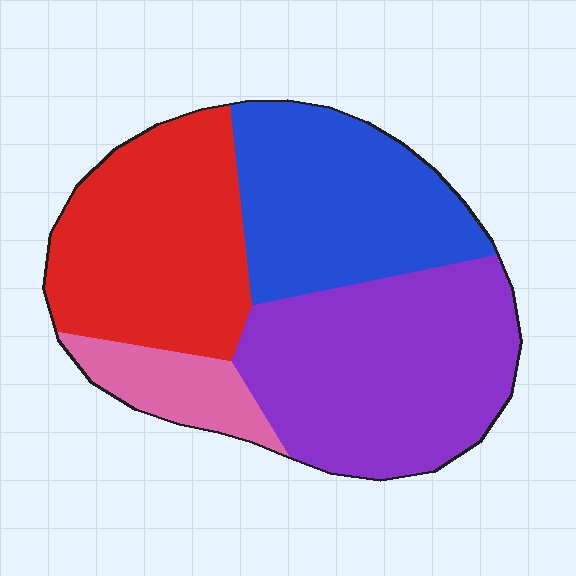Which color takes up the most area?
Purple, at roughly 35%.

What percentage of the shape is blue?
Blue covers about 25% of the shape.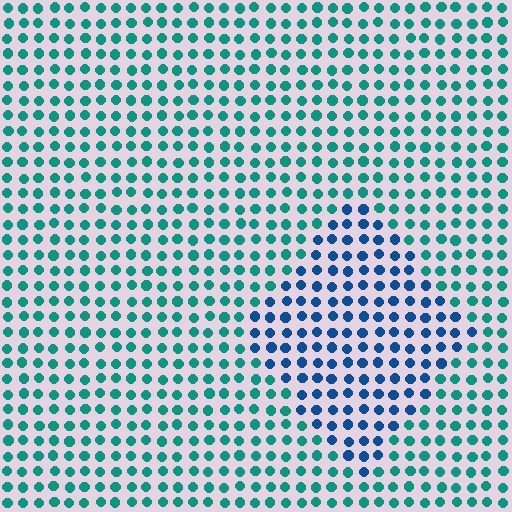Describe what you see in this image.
The image is filled with small teal elements in a uniform arrangement. A diamond-shaped region is visible where the elements are tinted to a slightly different hue, forming a subtle color boundary.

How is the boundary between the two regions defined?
The boundary is defined purely by a slight shift in hue (about 41 degrees). Spacing, size, and orientation are identical on both sides.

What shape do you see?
I see a diamond.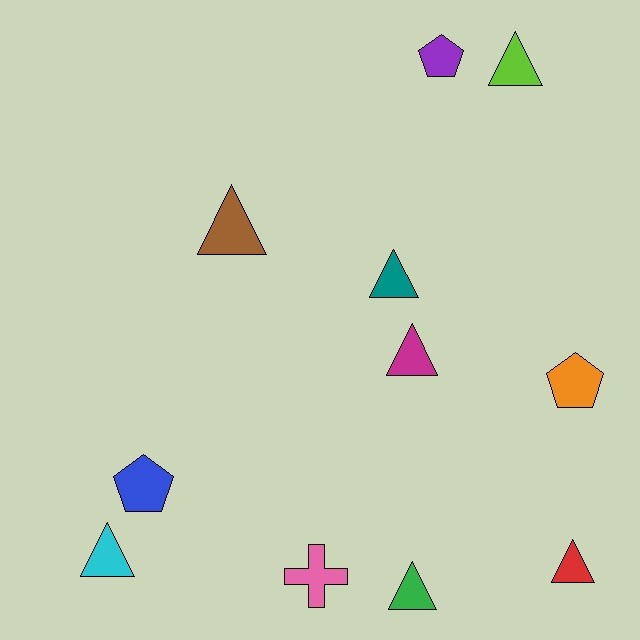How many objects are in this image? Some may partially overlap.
There are 11 objects.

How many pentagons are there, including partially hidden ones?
There are 3 pentagons.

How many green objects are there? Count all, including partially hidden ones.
There is 1 green object.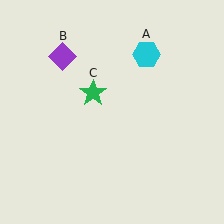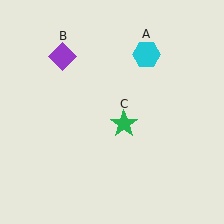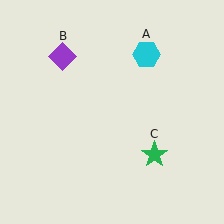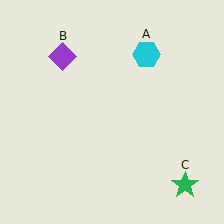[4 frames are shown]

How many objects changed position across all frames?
1 object changed position: green star (object C).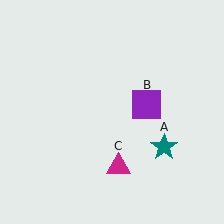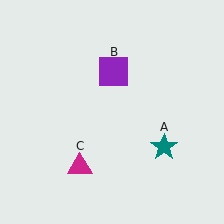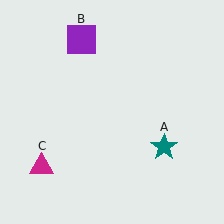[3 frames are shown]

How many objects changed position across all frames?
2 objects changed position: purple square (object B), magenta triangle (object C).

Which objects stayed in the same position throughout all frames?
Teal star (object A) remained stationary.